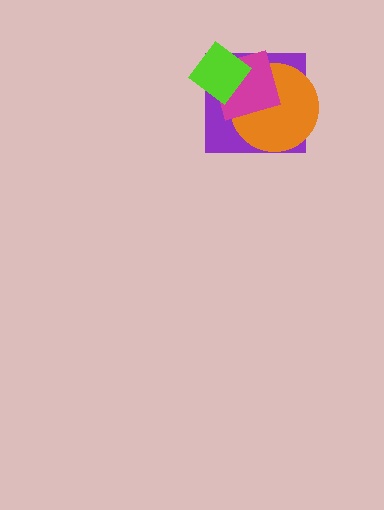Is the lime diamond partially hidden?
No, no other shape covers it.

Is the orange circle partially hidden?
Yes, it is partially covered by another shape.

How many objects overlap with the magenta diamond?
3 objects overlap with the magenta diamond.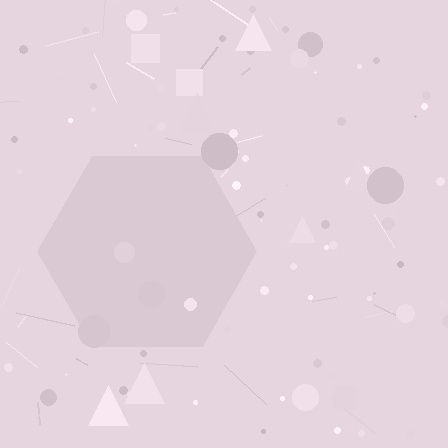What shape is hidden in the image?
A hexagon is hidden in the image.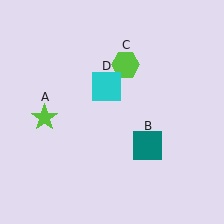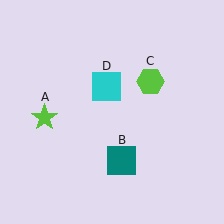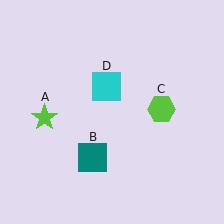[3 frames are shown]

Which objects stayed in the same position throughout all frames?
Lime star (object A) and cyan square (object D) remained stationary.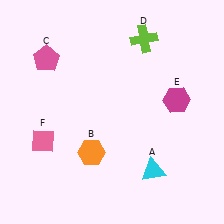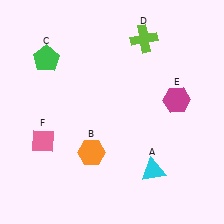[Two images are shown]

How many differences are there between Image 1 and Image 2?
There is 1 difference between the two images.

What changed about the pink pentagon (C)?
In Image 1, C is pink. In Image 2, it changed to green.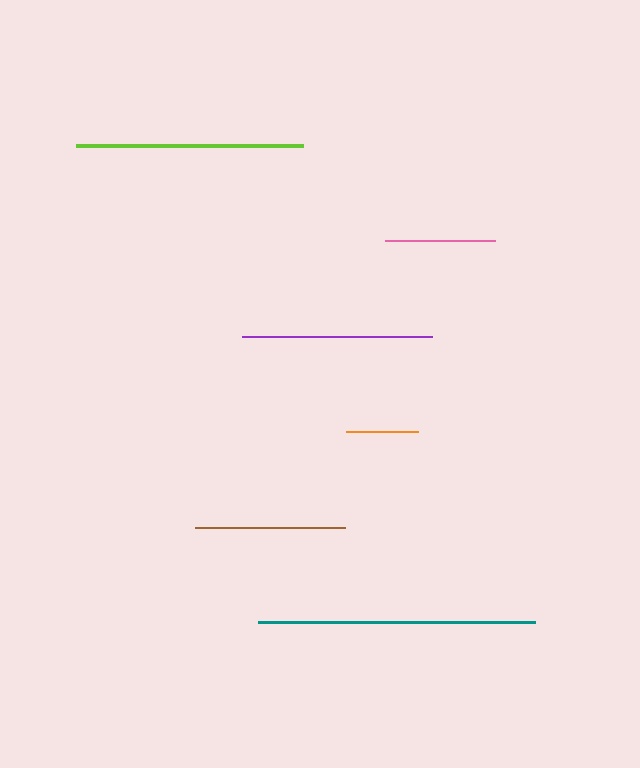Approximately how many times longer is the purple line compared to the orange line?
The purple line is approximately 2.6 times the length of the orange line.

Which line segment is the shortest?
The orange line is the shortest at approximately 73 pixels.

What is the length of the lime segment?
The lime segment is approximately 227 pixels long.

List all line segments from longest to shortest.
From longest to shortest: teal, lime, purple, brown, pink, orange.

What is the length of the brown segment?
The brown segment is approximately 151 pixels long.